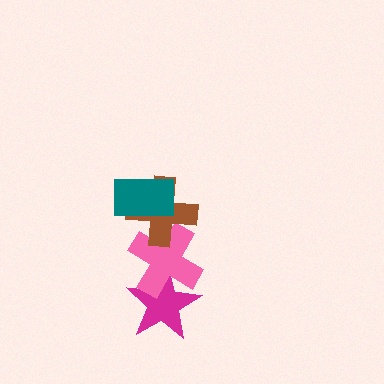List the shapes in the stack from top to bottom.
From top to bottom: the teal rectangle, the brown cross, the pink cross, the magenta star.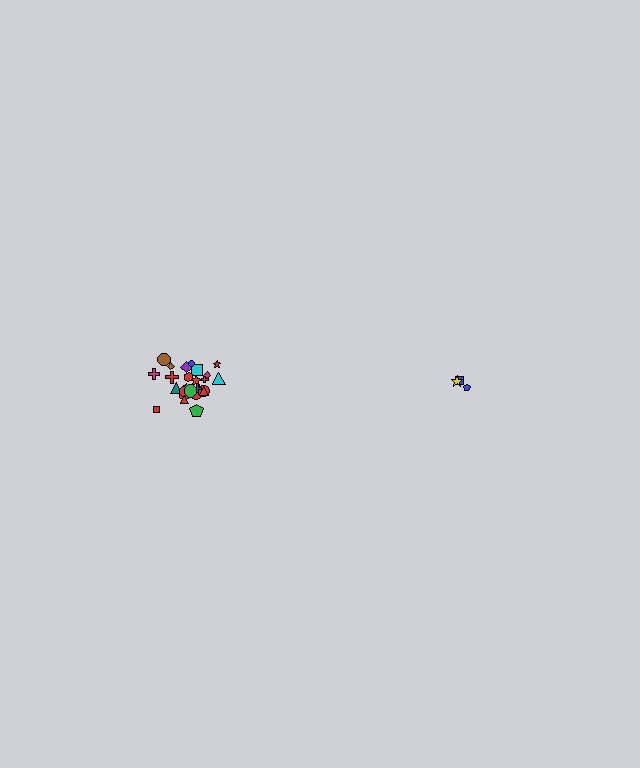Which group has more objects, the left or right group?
The left group.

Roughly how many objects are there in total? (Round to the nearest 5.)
Roughly 30 objects in total.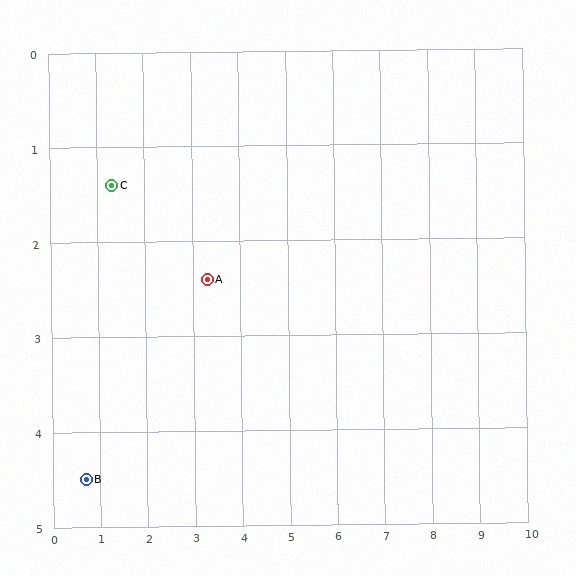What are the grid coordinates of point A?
Point A is at approximately (3.3, 2.4).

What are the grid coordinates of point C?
Point C is at approximately (1.3, 1.4).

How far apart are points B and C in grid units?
Points B and C are about 3.2 grid units apart.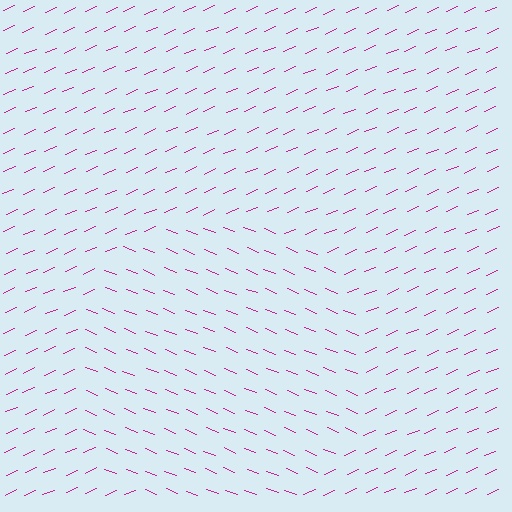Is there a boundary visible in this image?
Yes, there is a texture boundary formed by a change in line orientation.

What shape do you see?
I see a circle.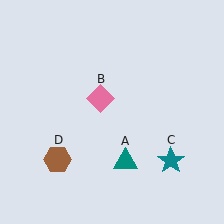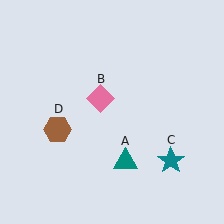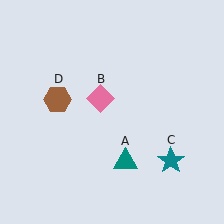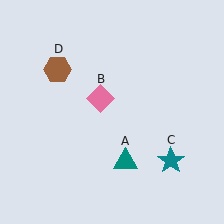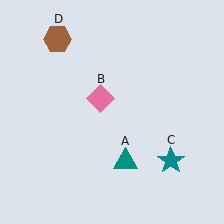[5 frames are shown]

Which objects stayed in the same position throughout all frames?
Teal triangle (object A) and pink diamond (object B) and teal star (object C) remained stationary.